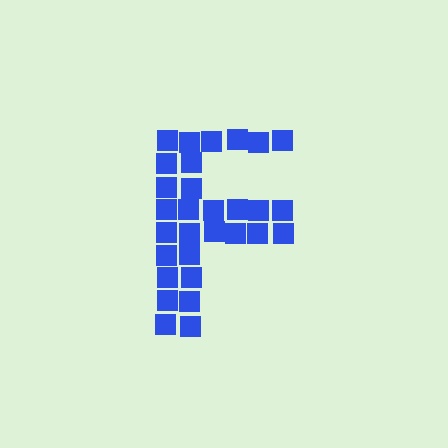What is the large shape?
The large shape is the letter F.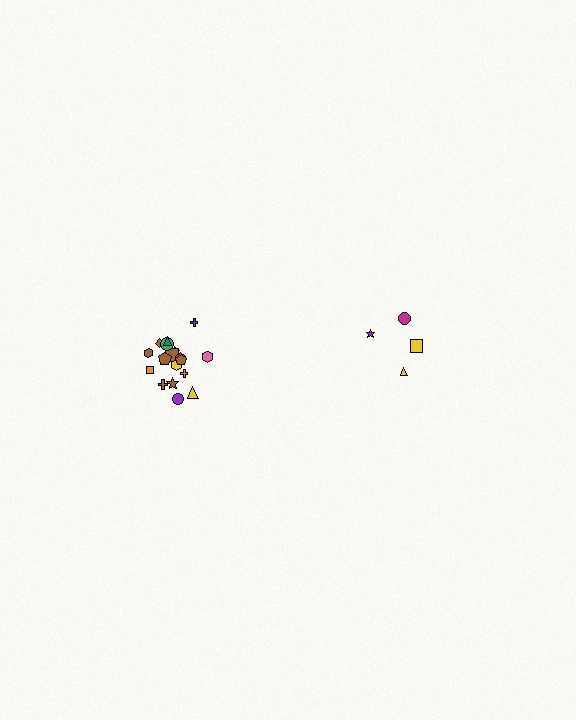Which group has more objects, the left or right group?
The left group.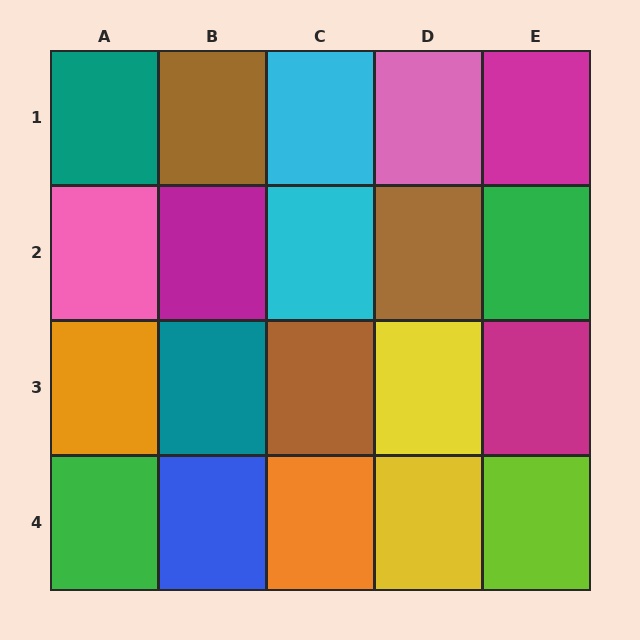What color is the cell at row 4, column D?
Yellow.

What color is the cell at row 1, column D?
Pink.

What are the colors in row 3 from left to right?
Orange, teal, brown, yellow, magenta.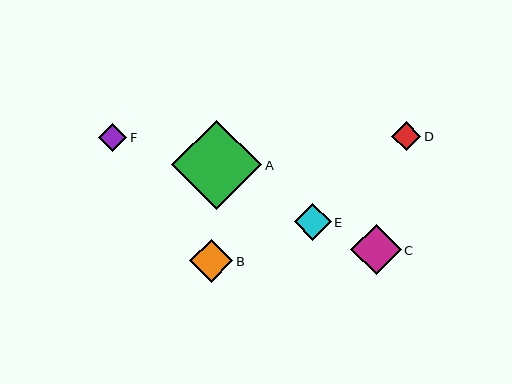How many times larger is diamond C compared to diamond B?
Diamond C is approximately 1.2 times the size of diamond B.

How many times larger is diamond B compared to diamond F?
Diamond B is approximately 1.5 times the size of diamond F.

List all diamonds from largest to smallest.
From largest to smallest: A, C, B, E, D, F.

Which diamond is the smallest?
Diamond F is the smallest with a size of approximately 28 pixels.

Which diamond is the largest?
Diamond A is the largest with a size of approximately 90 pixels.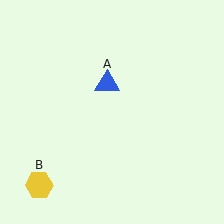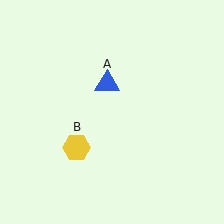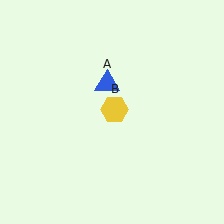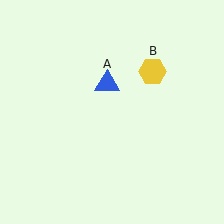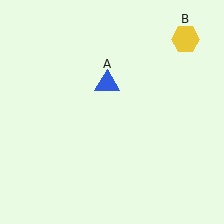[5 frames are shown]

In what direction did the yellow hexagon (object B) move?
The yellow hexagon (object B) moved up and to the right.